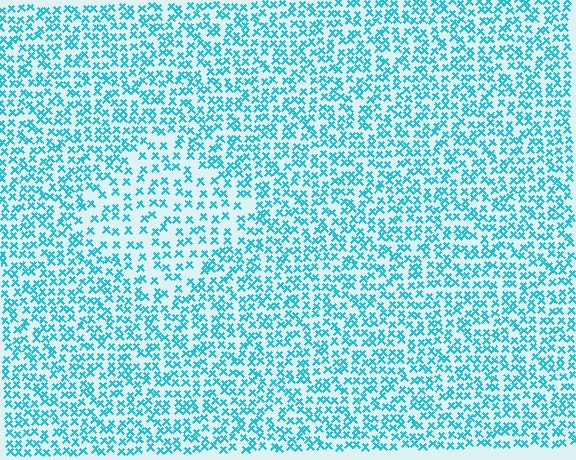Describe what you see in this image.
The image contains small cyan elements arranged at two different densities. A diamond-shaped region is visible where the elements are less densely packed than the surrounding area.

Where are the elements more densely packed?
The elements are more densely packed outside the diamond boundary.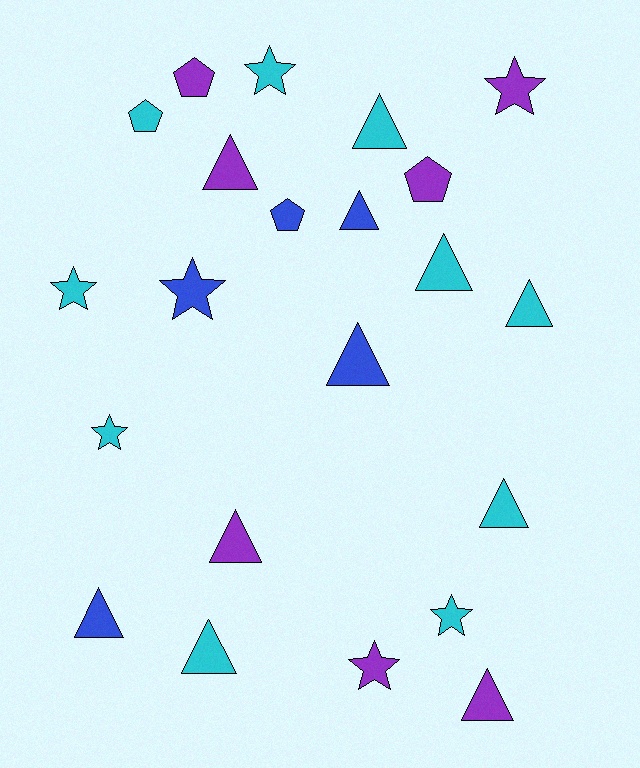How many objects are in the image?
There are 22 objects.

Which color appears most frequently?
Cyan, with 10 objects.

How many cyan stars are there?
There are 4 cyan stars.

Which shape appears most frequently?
Triangle, with 11 objects.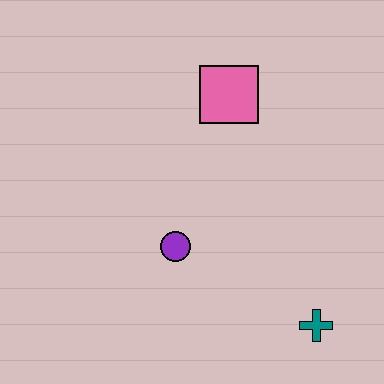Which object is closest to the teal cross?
The purple circle is closest to the teal cross.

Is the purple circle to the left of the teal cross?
Yes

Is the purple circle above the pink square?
No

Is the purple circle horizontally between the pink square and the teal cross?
No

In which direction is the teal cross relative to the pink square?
The teal cross is below the pink square.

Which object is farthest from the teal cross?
The pink square is farthest from the teal cross.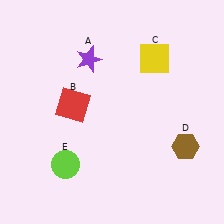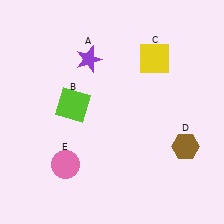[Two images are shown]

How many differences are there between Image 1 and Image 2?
There are 2 differences between the two images.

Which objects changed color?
B changed from red to lime. E changed from lime to pink.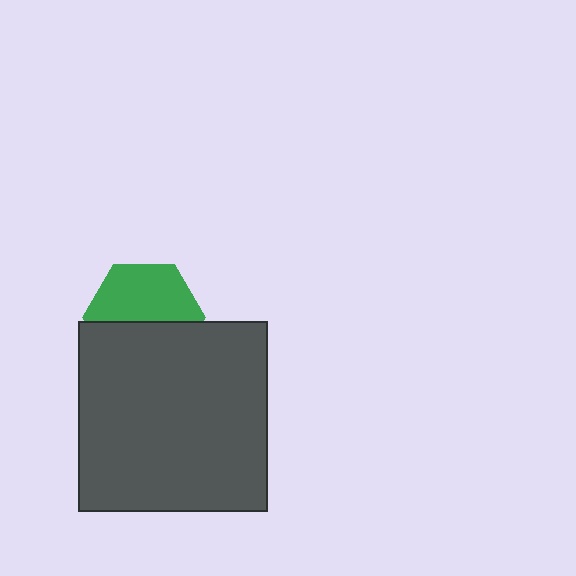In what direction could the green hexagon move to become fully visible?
The green hexagon could move up. That would shift it out from behind the dark gray square entirely.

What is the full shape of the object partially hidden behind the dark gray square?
The partially hidden object is a green hexagon.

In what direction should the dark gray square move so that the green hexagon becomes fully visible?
The dark gray square should move down. That is the shortest direction to clear the overlap and leave the green hexagon fully visible.